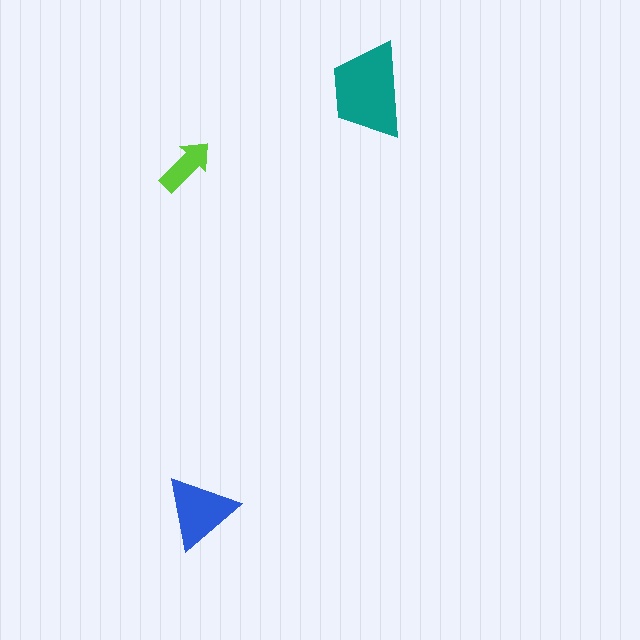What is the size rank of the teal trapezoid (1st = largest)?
1st.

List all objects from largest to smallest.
The teal trapezoid, the blue triangle, the lime arrow.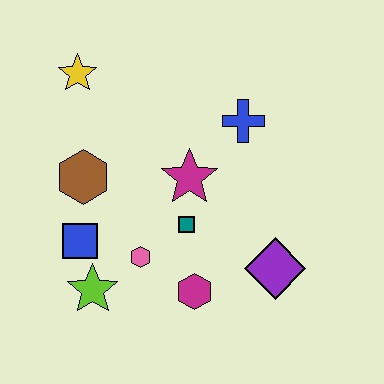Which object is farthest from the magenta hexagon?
The yellow star is farthest from the magenta hexagon.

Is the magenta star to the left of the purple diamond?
Yes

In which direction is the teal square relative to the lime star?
The teal square is to the right of the lime star.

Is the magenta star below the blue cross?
Yes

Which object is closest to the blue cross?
The magenta star is closest to the blue cross.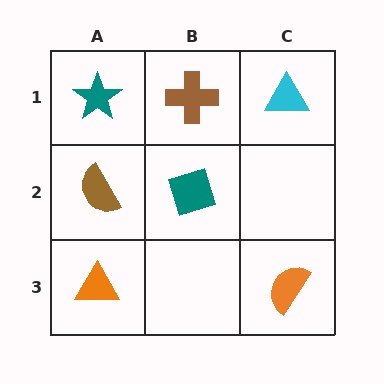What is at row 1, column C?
A cyan triangle.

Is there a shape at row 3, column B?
No, that cell is empty.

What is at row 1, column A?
A teal star.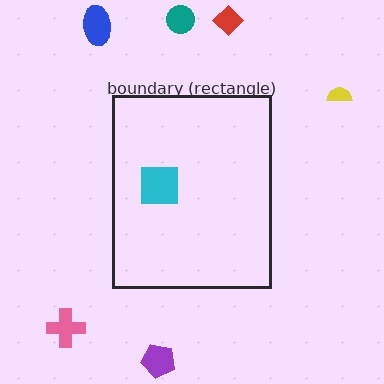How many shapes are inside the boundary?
1 inside, 6 outside.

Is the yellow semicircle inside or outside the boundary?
Outside.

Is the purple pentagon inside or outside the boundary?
Outside.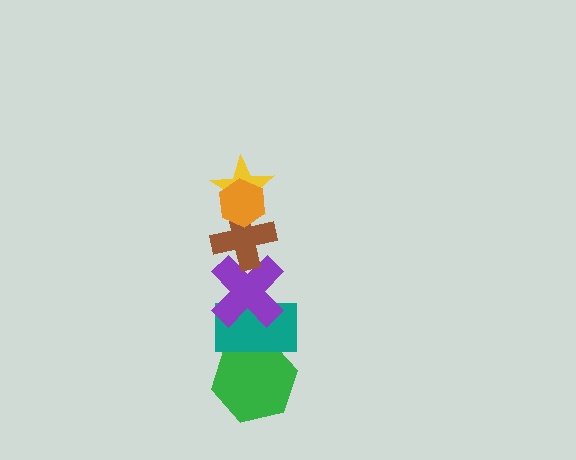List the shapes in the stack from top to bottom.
From top to bottom: the orange hexagon, the yellow star, the brown cross, the purple cross, the teal rectangle, the green hexagon.